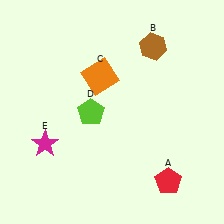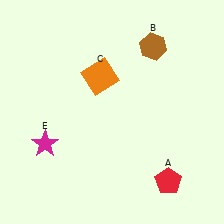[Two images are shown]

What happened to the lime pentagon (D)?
The lime pentagon (D) was removed in Image 2. It was in the bottom-left area of Image 1.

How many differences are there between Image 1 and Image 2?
There is 1 difference between the two images.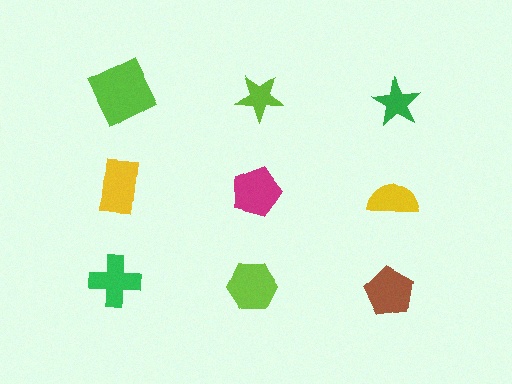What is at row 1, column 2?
A lime star.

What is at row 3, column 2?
A lime hexagon.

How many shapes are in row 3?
3 shapes.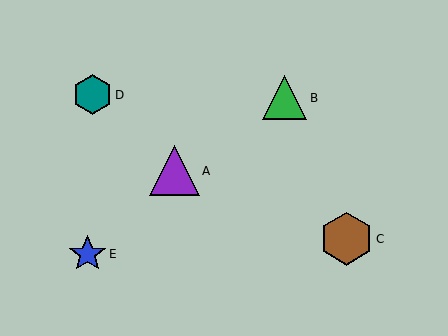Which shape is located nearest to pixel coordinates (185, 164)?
The purple triangle (labeled A) at (174, 171) is nearest to that location.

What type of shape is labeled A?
Shape A is a purple triangle.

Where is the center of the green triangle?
The center of the green triangle is at (285, 98).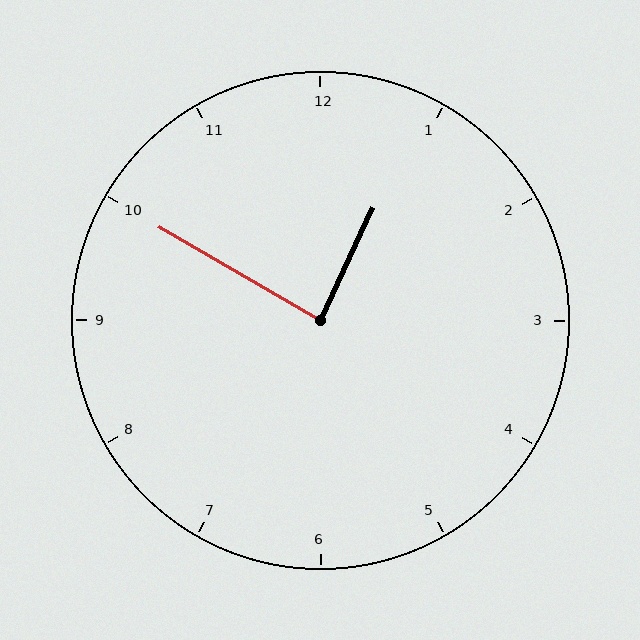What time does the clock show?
12:50.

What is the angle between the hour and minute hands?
Approximately 85 degrees.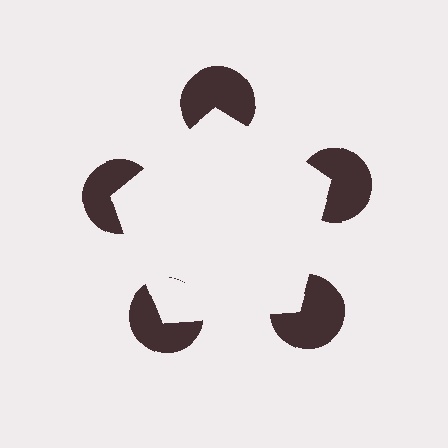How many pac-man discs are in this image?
There are 5 — one at each vertex of the illusory pentagon.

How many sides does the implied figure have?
5 sides.